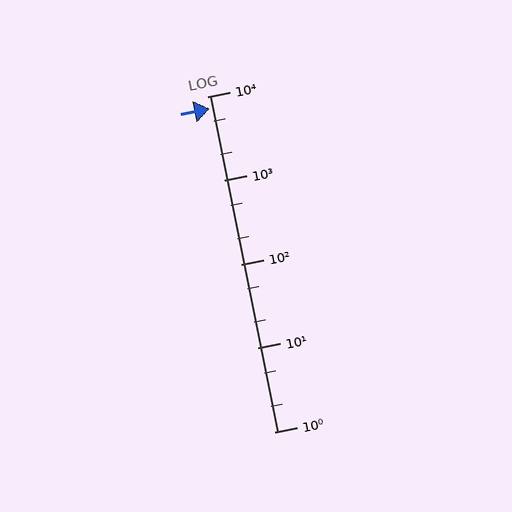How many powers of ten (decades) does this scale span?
The scale spans 4 decades, from 1 to 10000.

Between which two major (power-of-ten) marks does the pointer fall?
The pointer is between 1000 and 10000.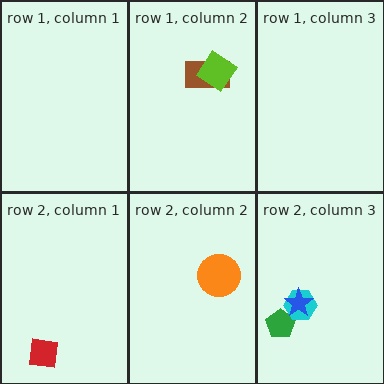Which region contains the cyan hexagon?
The row 2, column 3 region.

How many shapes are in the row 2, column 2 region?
1.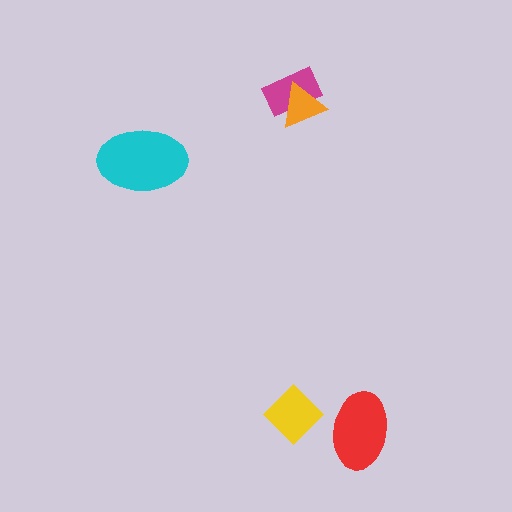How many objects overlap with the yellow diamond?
0 objects overlap with the yellow diamond.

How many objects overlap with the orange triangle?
1 object overlaps with the orange triangle.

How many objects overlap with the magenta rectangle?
1 object overlaps with the magenta rectangle.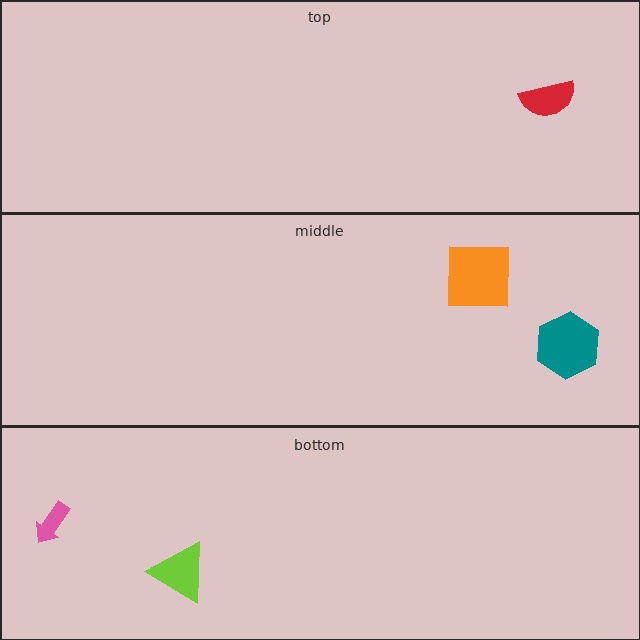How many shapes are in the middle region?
2.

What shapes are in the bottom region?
The lime triangle, the pink arrow.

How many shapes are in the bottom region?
2.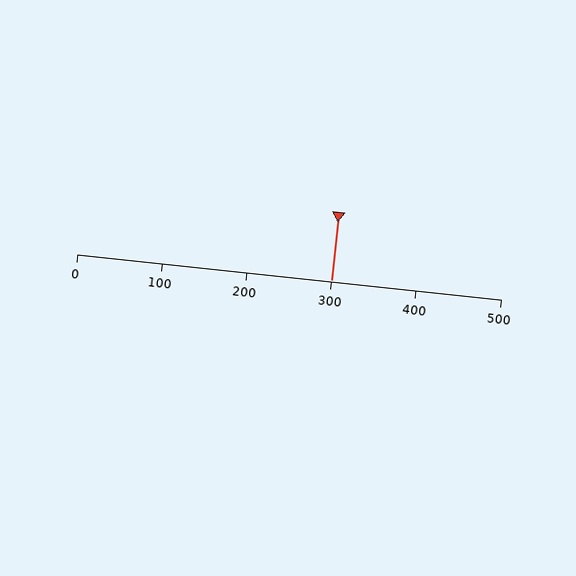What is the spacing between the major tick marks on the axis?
The major ticks are spaced 100 apart.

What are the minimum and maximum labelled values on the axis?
The axis runs from 0 to 500.